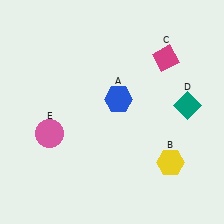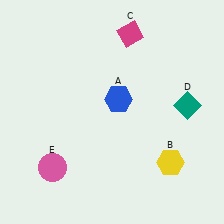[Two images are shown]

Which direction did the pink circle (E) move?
The pink circle (E) moved down.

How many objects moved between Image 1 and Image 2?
2 objects moved between the two images.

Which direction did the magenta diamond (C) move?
The magenta diamond (C) moved left.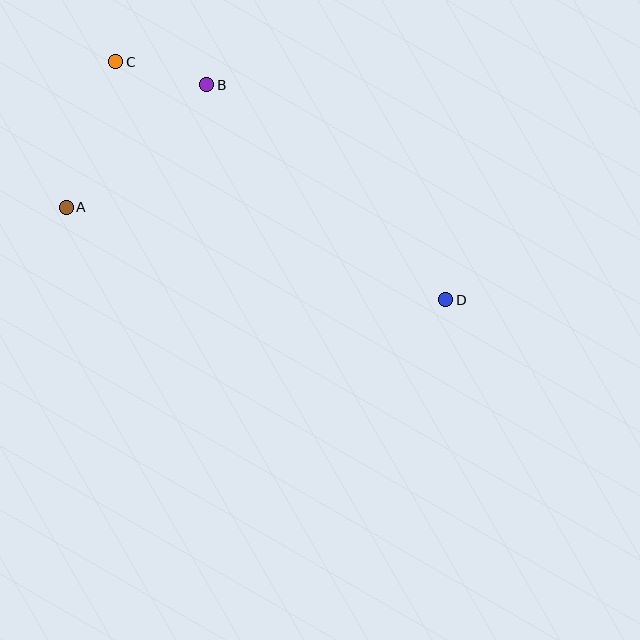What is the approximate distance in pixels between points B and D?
The distance between B and D is approximately 322 pixels.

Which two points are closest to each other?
Points B and C are closest to each other.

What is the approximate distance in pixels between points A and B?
The distance between A and B is approximately 186 pixels.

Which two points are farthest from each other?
Points C and D are farthest from each other.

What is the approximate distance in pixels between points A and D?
The distance between A and D is approximately 391 pixels.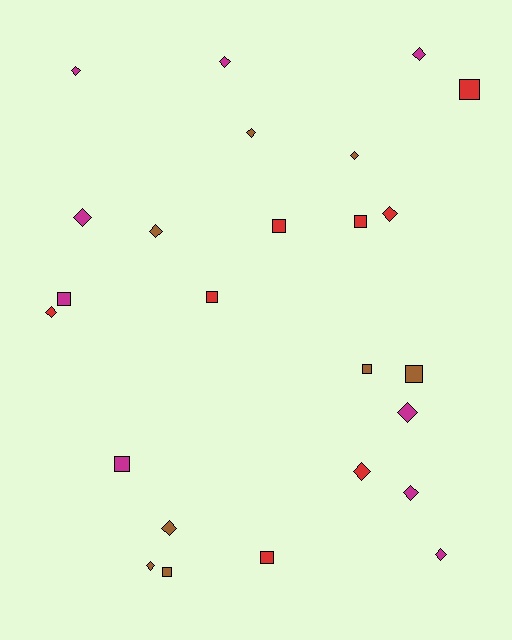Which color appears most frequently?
Magenta, with 9 objects.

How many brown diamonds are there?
There are 5 brown diamonds.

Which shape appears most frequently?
Diamond, with 15 objects.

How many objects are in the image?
There are 25 objects.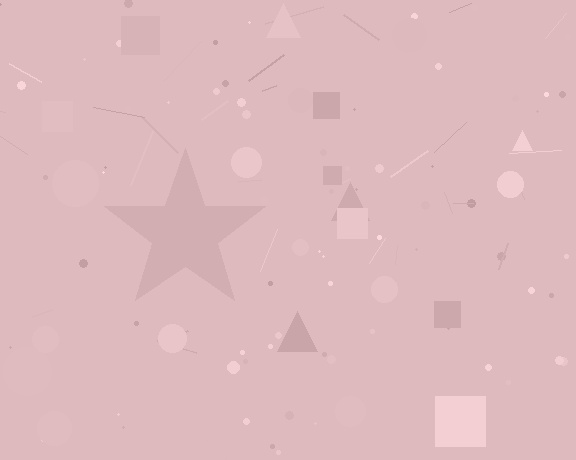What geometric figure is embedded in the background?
A star is embedded in the background.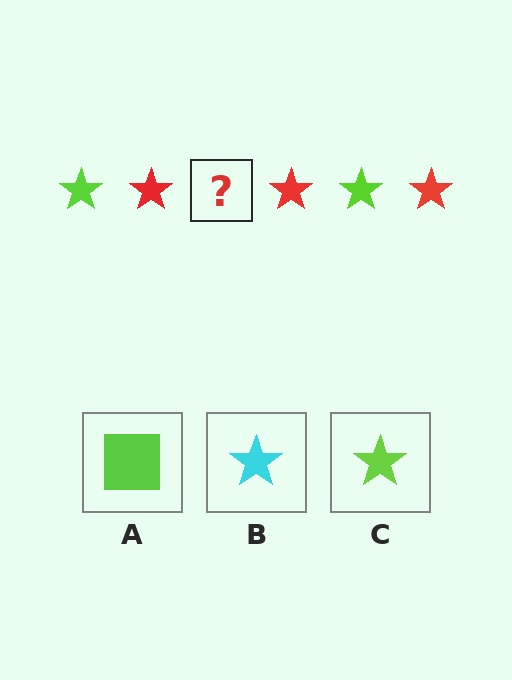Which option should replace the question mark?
Option C.